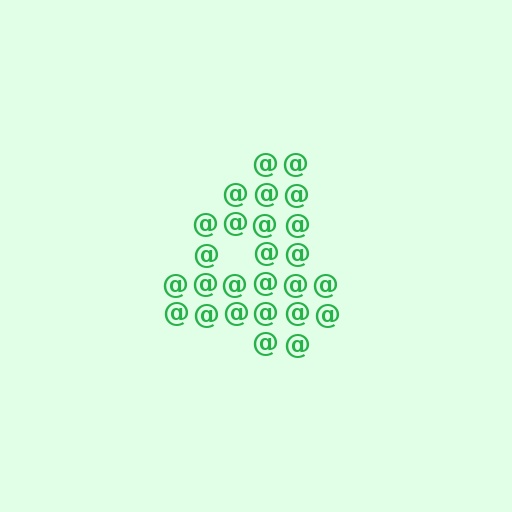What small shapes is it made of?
It is made of small at signs.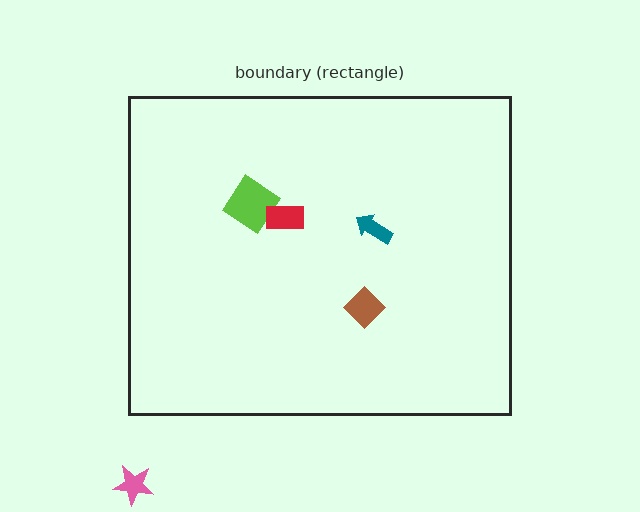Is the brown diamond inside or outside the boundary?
Inside.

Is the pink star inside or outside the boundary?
Outside.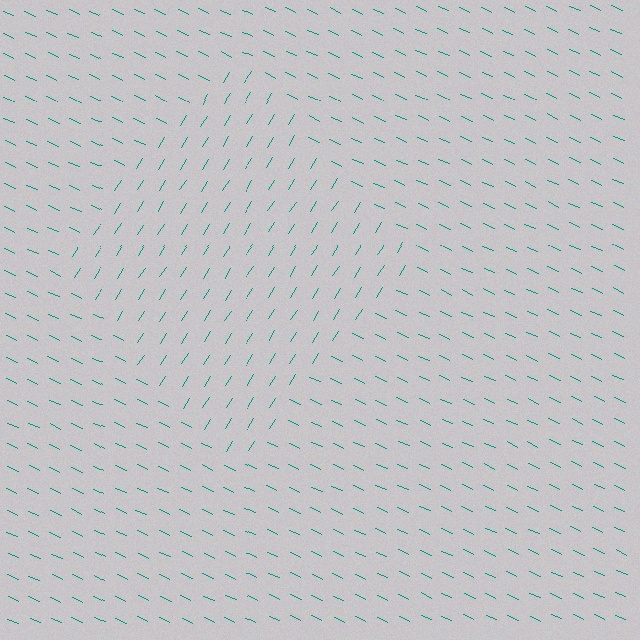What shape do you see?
I see a diamond.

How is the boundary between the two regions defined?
The boundary is defined purely by a change in line orientation (approximately 82 degrees difference). All lines are the same color and thickness.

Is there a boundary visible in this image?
Yes, there is a texture boundary formed by a change in line orientation.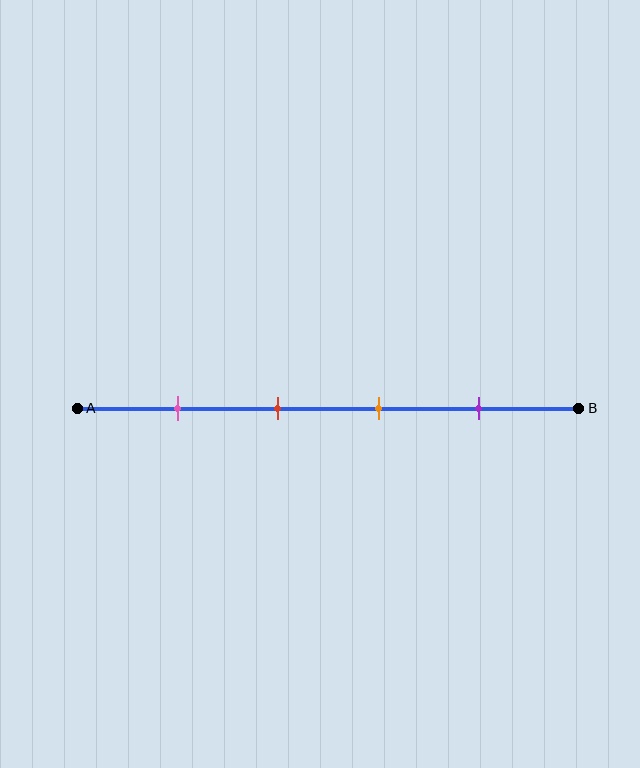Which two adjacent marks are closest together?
The red and orange marks are the closest adjacent pair.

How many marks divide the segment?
There are 4 marks dividing the segment.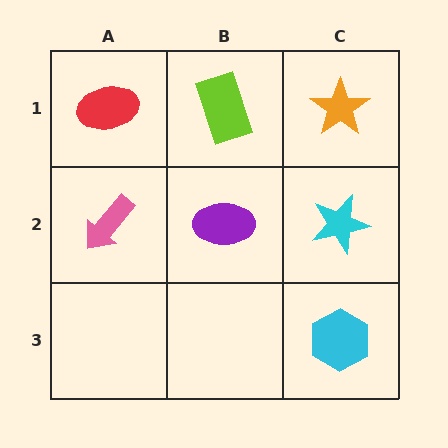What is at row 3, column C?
A cyan hexagon.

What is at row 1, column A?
A red ellipse.